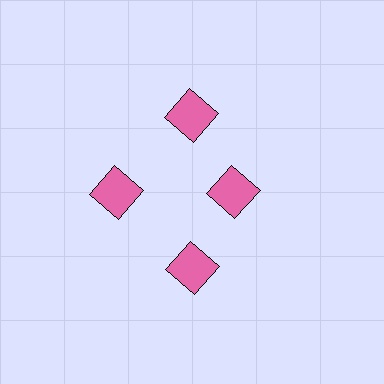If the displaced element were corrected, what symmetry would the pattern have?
It would have 4-fold rotational symmetry — the pattern would map onto itself every 90 degrees.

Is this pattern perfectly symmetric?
No. The 4 pink squares are arranged in a ring, but one element near the 3 o'clock position is pulled inward toward the center, breaking the 4-fold rotational symmetry.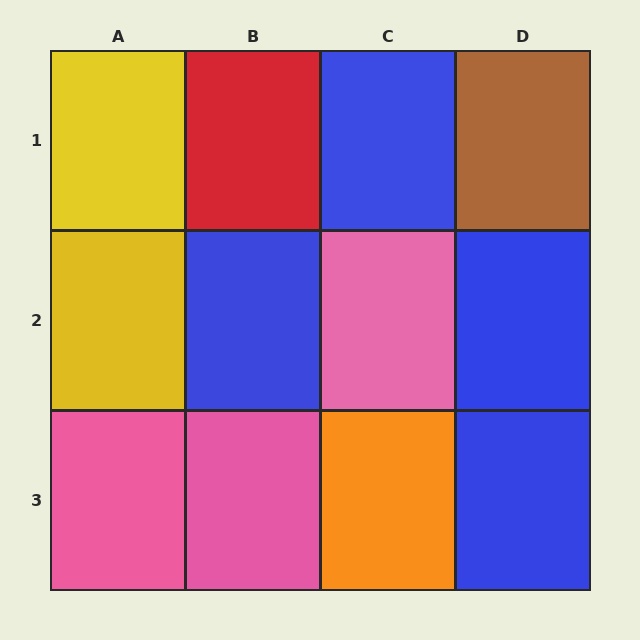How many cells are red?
1 cell is red.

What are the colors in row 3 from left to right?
Pink, pink, orange, blue.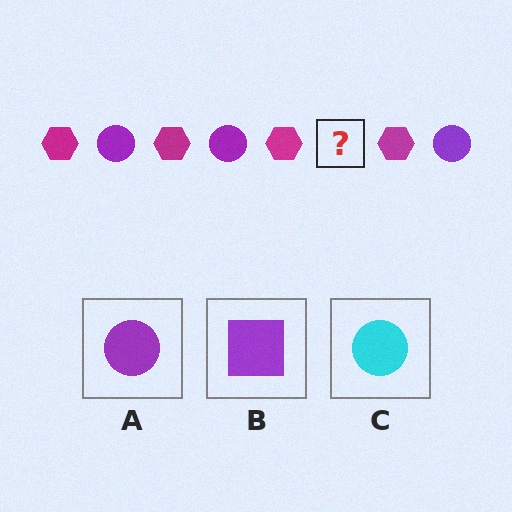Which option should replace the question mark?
Option A.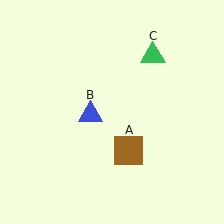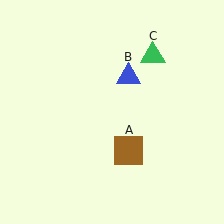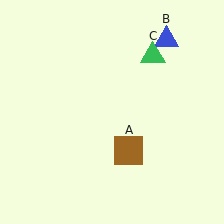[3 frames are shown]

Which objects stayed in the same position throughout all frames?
Brown square (object A) and green triangle (object C) remained stationary.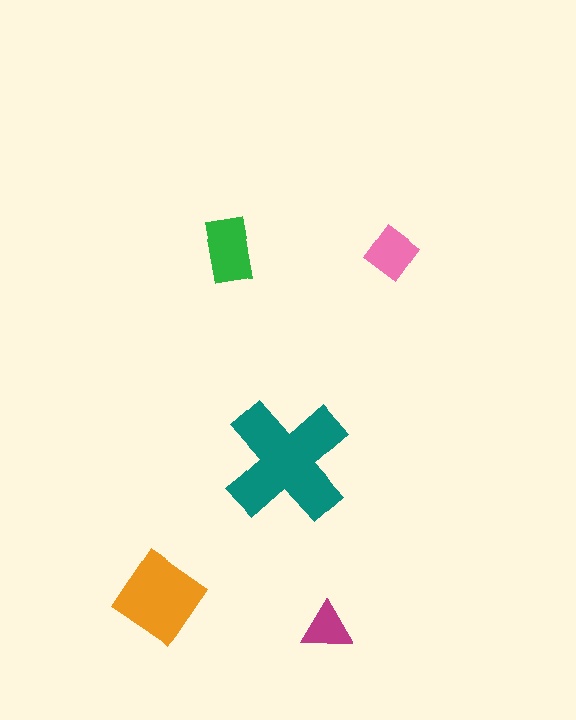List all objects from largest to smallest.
The teal cross, the orange diamond, the green rectangle, the pink diamond, the magenta triangle.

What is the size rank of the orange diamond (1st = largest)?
2nd.